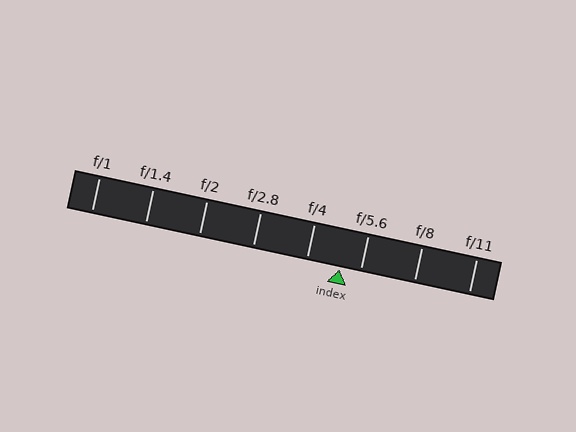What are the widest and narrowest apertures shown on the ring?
The widest aperture shown is f/1 and the narrowest is f/11.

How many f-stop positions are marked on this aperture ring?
There are 8 f-stop positions marked.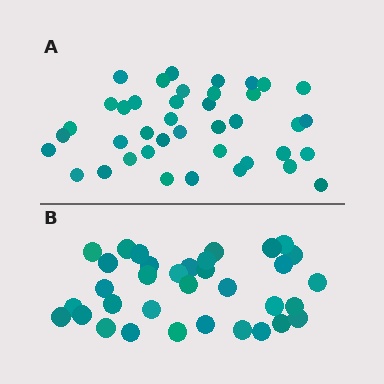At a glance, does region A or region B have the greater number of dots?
Region A (the top region) has more dots.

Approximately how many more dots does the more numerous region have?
Region A has about 6 more dots than region B.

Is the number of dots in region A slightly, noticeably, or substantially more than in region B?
Region A has only slightly more — the two regions are fairly close. The ratio is roughly 1.2 to 1.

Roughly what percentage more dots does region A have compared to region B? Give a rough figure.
About 20% more.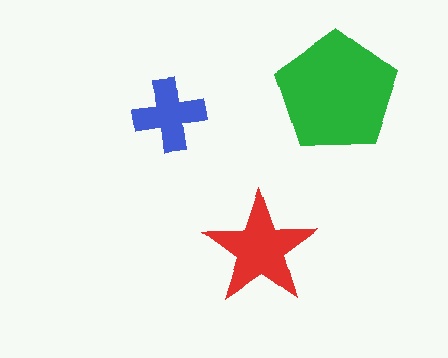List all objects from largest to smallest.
The green pentagon, the red star, the blue cross.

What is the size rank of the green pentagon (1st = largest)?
1st.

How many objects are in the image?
There are 3 objects in the image.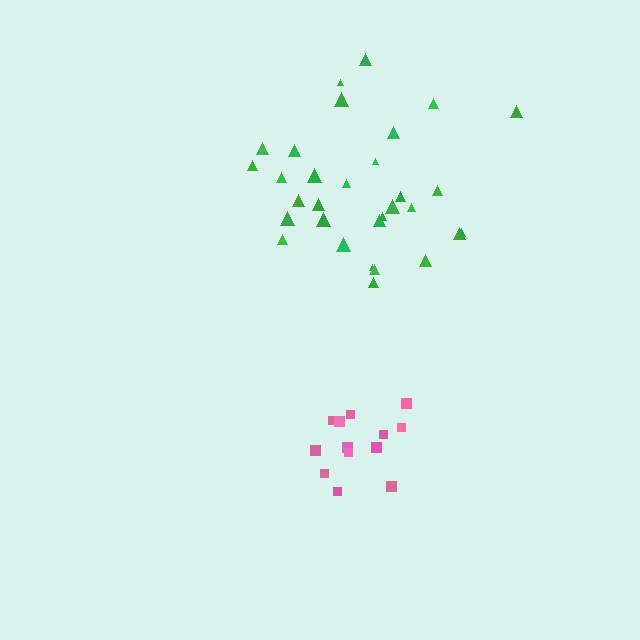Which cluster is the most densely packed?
Pink.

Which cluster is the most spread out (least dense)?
Green.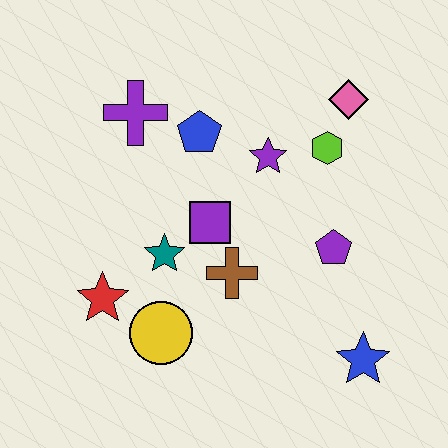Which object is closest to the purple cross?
The blue pentagon is closest to the purple cross.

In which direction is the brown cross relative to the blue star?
The brown cross is to the left of the blue star.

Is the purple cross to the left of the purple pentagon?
Yes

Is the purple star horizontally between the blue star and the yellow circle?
Yes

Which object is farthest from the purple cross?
The blue star is farthest from the purple cross.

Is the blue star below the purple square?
Yes